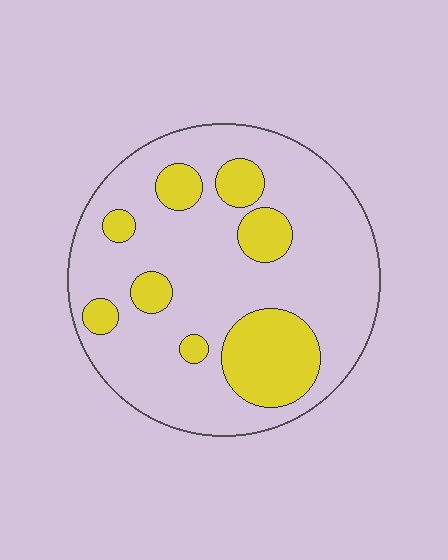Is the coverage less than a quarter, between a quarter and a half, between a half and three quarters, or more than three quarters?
Less than a quarter.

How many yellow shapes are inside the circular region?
8.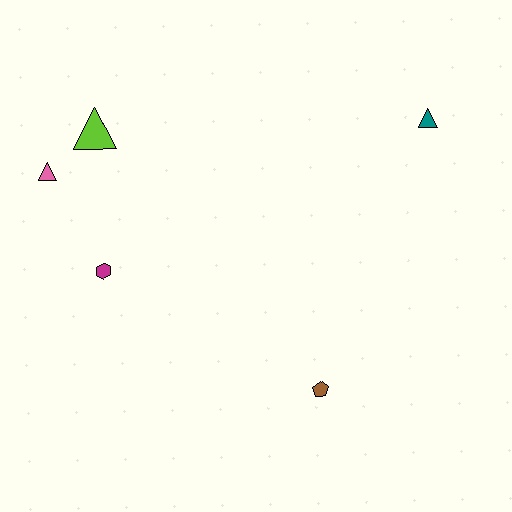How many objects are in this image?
There are 5 objects.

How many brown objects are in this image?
There is 1 brown object.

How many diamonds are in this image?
There are no diamonds.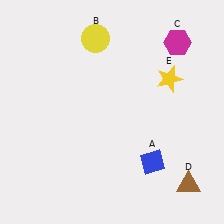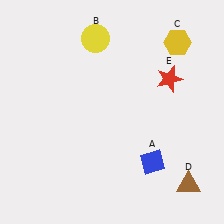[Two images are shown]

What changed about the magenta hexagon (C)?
In Image 1, C is magenta. In Image 2, it changed to yellow.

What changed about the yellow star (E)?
In Image 1, E is yellow. In Image 2, it changed to red.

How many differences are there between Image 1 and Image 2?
There are 2 differences between the two images.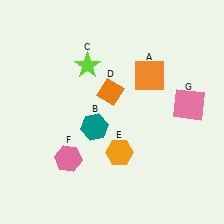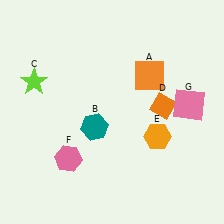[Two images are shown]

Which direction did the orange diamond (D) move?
The orange diamond (D) moved right.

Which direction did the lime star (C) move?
The lime star (C) moved left.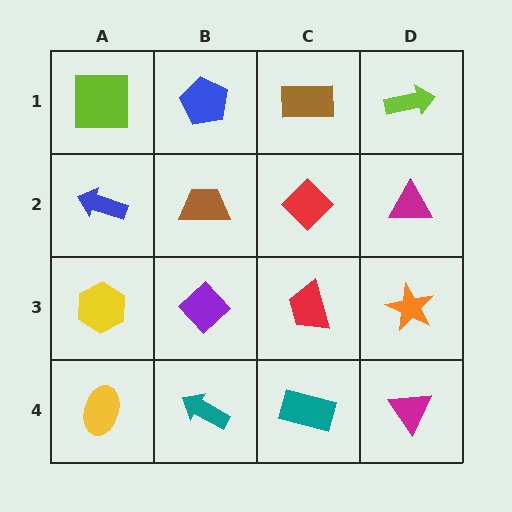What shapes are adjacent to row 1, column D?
A magenta triangle (row 2, column D), a brown rectangle (row 1, column C).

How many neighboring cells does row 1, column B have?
3.